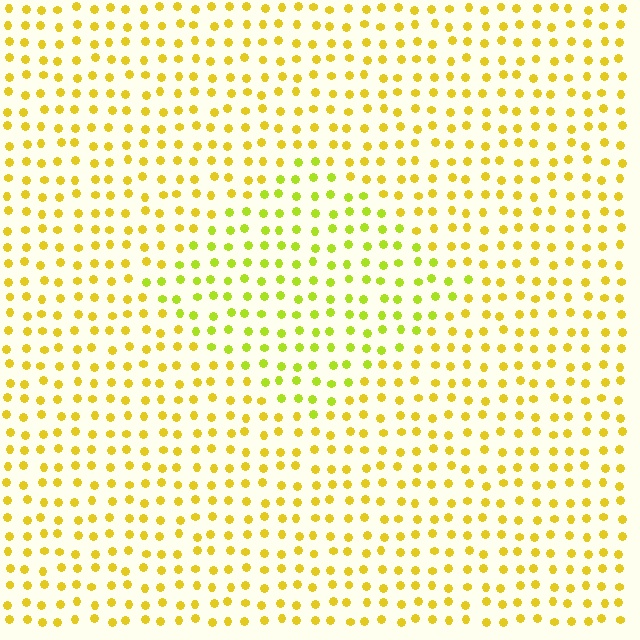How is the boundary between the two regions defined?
The boundary is defined purely by a slight shift in hue (about 26 degrees). Spacing, size, and orientation are identical on both sides.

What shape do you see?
I see a diamond.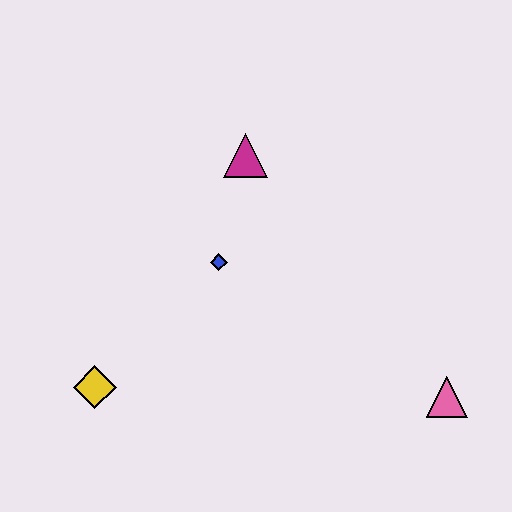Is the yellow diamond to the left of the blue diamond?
Yes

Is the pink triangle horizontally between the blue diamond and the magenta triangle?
No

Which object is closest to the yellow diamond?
The blue diamond is closest to the yellow diamond.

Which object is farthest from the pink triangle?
The yellow diamond is farthest from the pink triangle.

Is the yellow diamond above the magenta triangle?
No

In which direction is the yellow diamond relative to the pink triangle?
The yellow diamond is to the left of the pink triangle.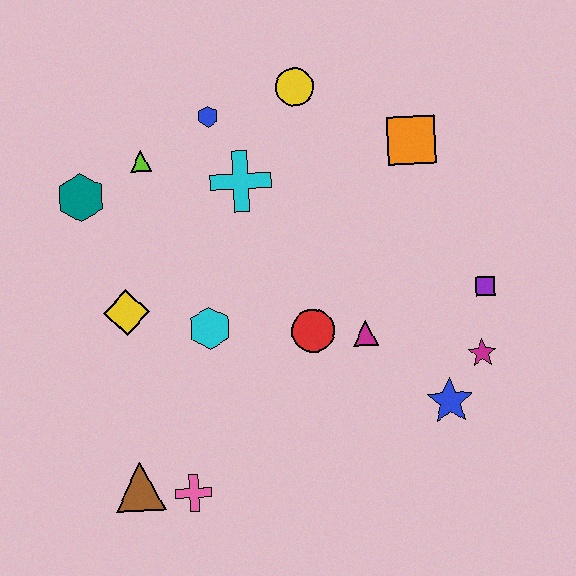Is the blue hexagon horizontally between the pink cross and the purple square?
Yes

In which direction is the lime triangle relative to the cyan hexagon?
The lime triangle is above the cyan hexagon.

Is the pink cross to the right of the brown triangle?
Yes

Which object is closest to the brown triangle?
The pink cross is closest to the brown triangle.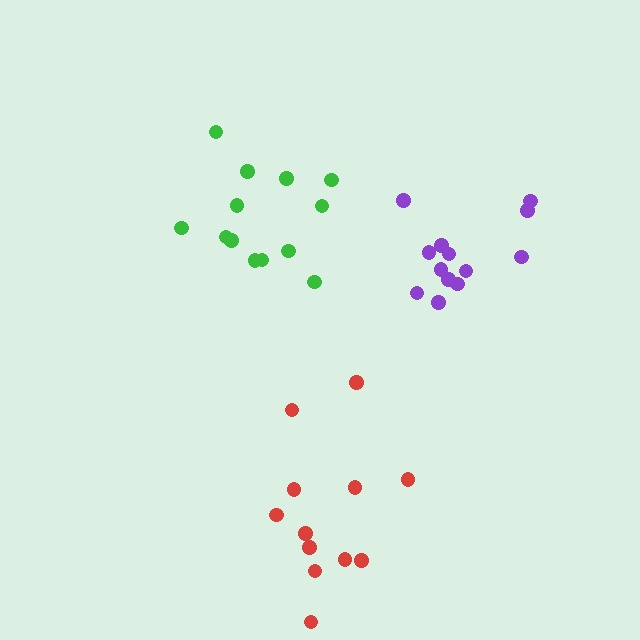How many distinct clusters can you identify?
There are 3 distinct clusters.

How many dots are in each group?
Group 1: 13 dots, Group 2: 13 dots, Group 3: 12 dots (38 total).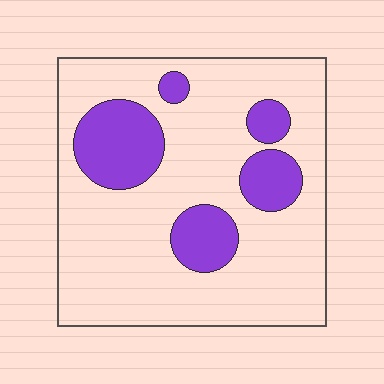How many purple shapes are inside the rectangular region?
5.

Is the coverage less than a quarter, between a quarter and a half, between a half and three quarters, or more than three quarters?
Less than a quarter.